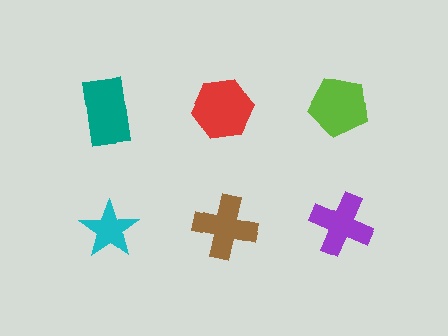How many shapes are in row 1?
3 shapes.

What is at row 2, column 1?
A cyan star.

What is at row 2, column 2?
A brown cross.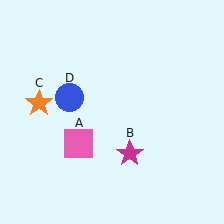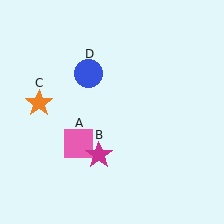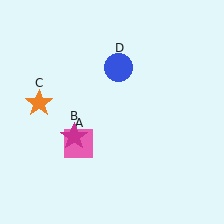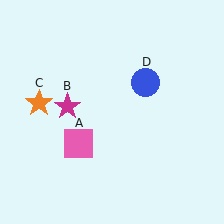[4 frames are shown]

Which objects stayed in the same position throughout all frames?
Pink square (object A) and orange star (object C) remained stationary.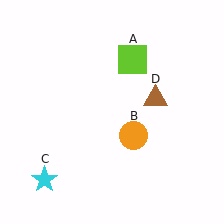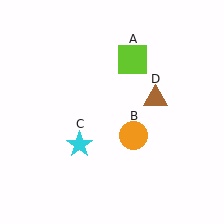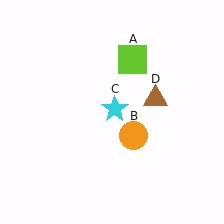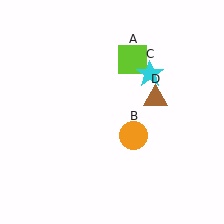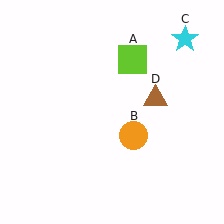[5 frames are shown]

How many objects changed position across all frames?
1 object changed position: cyan star (object C).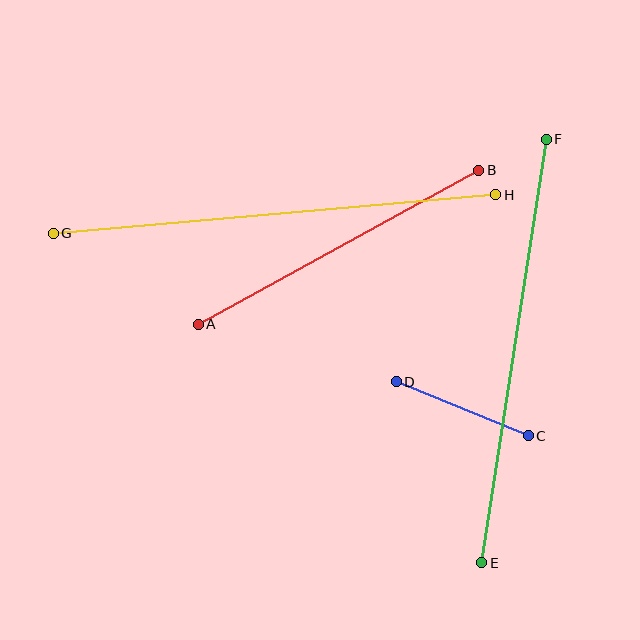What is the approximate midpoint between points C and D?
The midpoint is at approximately (462, 409) pixels.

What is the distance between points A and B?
The distance is approximately 320 pixels.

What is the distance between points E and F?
The distance is approximately 429 pixels.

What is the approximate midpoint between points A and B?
The midpoint is at approximately (338, 247) pixels.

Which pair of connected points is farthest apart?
Points G and H are farthest apart.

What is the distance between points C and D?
The distance is approximately 142 pixels.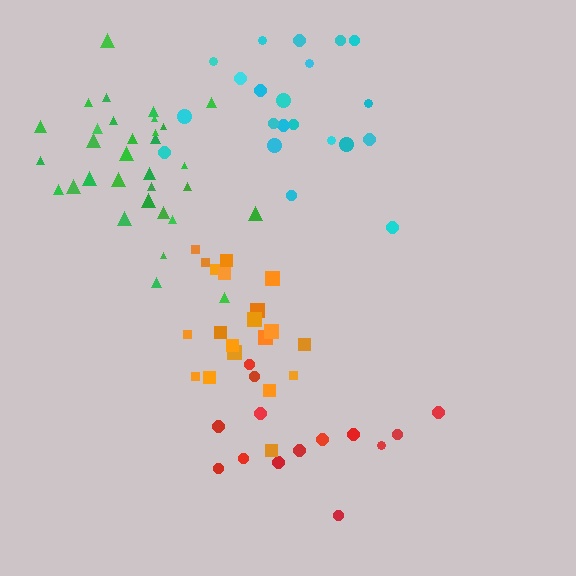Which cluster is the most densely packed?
Green.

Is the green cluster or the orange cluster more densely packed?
Green.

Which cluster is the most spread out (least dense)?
Red.